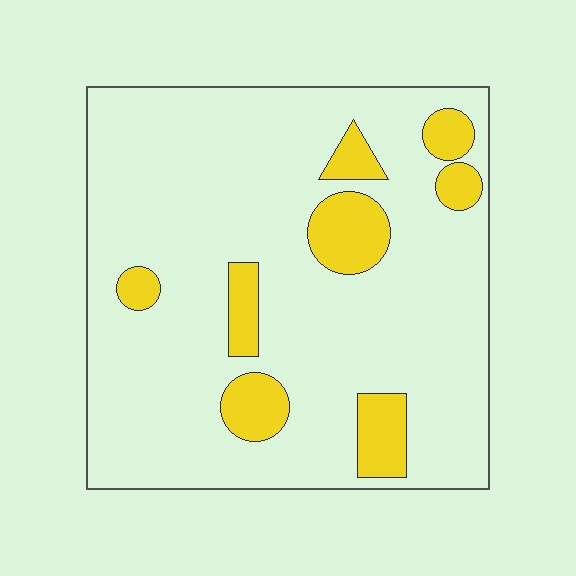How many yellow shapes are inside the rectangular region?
8.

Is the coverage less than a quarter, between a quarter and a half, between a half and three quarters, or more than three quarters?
Less than a quarter.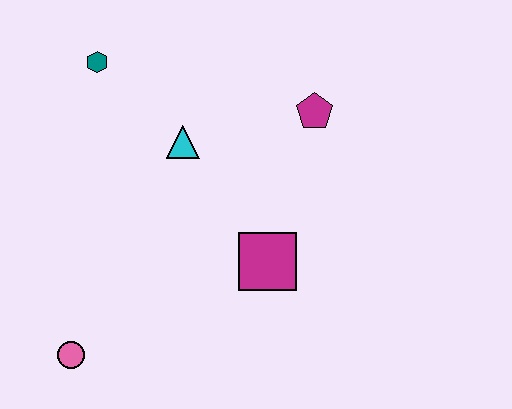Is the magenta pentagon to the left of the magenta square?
No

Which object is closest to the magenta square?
The cyan triangle is closest to the magenta square.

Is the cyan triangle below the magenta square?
No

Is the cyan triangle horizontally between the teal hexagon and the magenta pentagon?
Yes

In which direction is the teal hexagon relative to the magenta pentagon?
The teal hexagon is to the left of the magenta pentagon.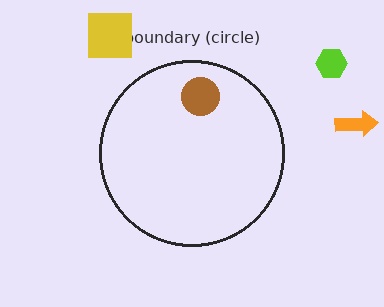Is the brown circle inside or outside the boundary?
Inside.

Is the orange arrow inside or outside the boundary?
Outside.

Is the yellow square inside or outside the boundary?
Outside.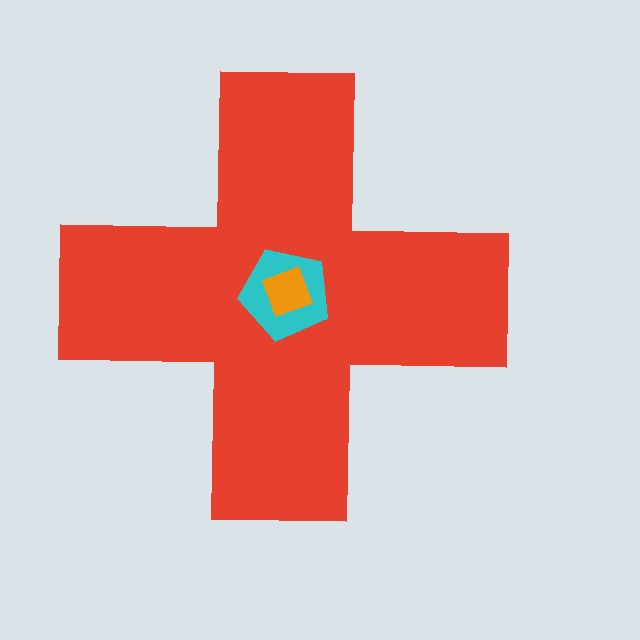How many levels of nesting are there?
3.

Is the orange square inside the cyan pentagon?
Yes.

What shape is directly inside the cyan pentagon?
The orange square.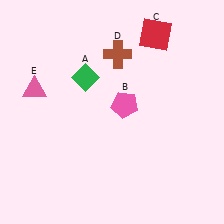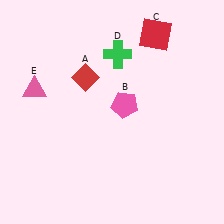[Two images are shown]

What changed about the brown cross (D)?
In Image 1, D is brown. In Image 2, it changed to green.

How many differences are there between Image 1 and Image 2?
There are 2 differences between the two images.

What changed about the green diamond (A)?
In Image 1, A is green. In Image 2, it changed to red.